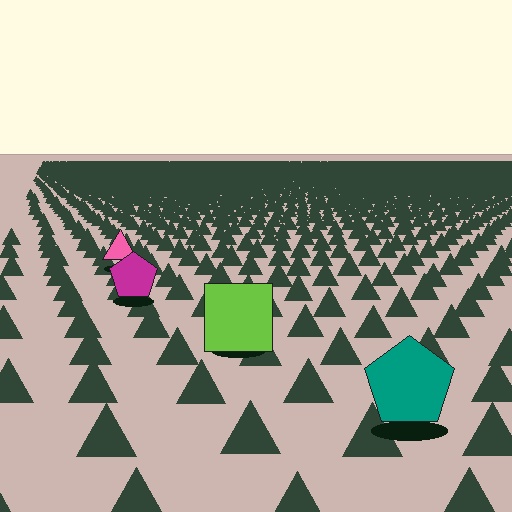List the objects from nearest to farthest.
From nearest to farthest: the teal pentagon, the lime square, the magenta pentagon, the pink triangle.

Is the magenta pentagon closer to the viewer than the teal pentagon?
No. The teal pentagon is closer — you can tell from the texture gradient: the ground texture is coarser near it.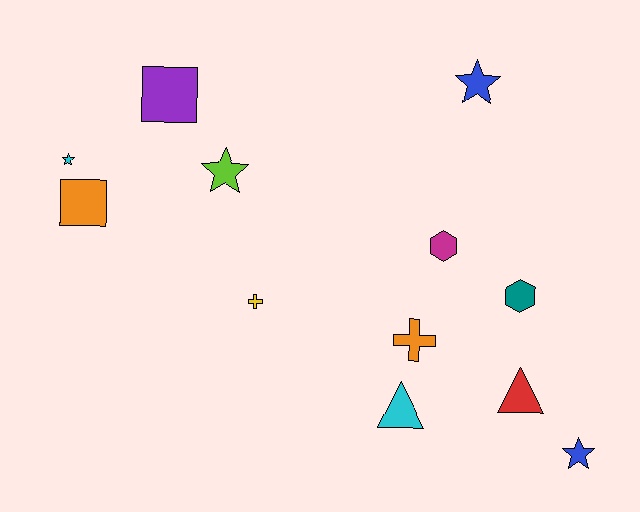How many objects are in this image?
There are 12 objects.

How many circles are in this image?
There are no circles.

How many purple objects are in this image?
There is 1 purple object.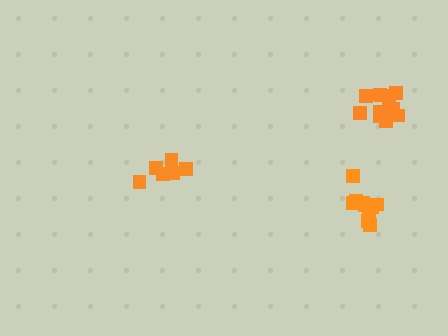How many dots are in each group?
Group 1: 7 dots, Group 2: 12 dots, Group 3: 10 dots (29 total).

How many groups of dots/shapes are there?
There are 3 groups.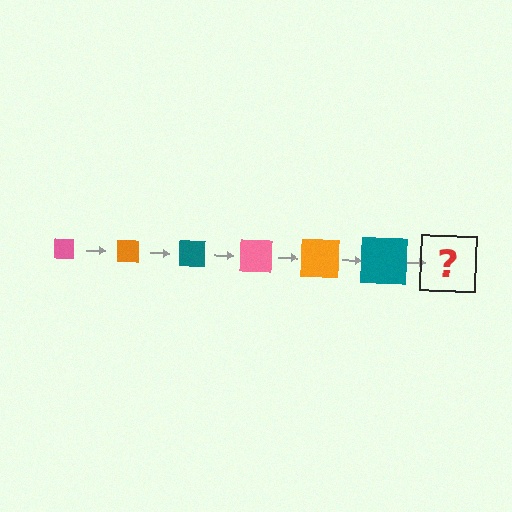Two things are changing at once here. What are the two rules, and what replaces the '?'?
The two rules are that the square grows larger each step and the color cycles through pink, orange, and teal. The '?' should be a pink square, larger than the previous one.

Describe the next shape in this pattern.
It should be a pink square, larger than the previous one.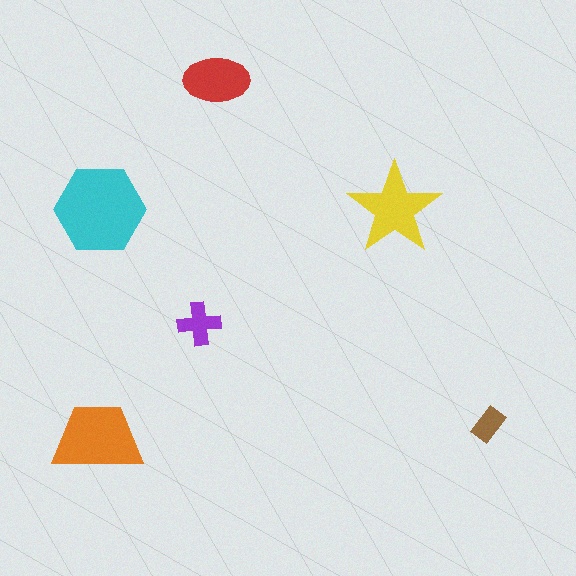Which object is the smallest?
The brown rectangle.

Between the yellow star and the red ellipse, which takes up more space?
The yellow star.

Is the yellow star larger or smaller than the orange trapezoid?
Smaller.